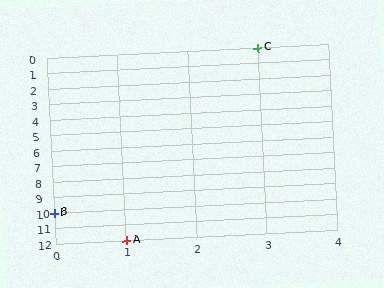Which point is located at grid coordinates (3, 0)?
Point C is at (3, 0).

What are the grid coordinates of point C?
Point C is at grid coordinates (3, 0).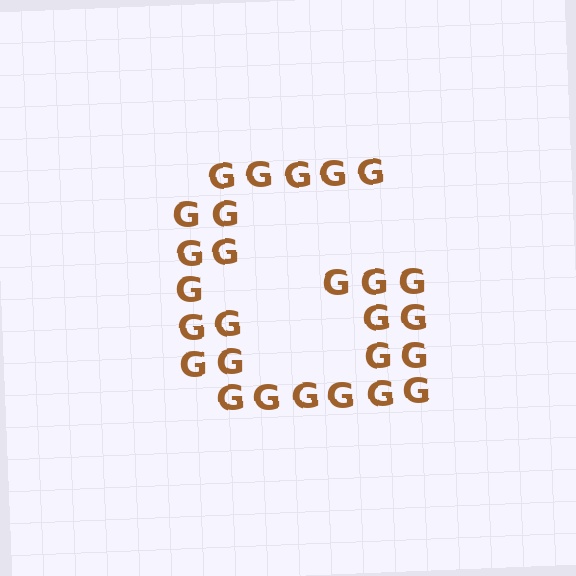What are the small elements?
The small elements are letter G's.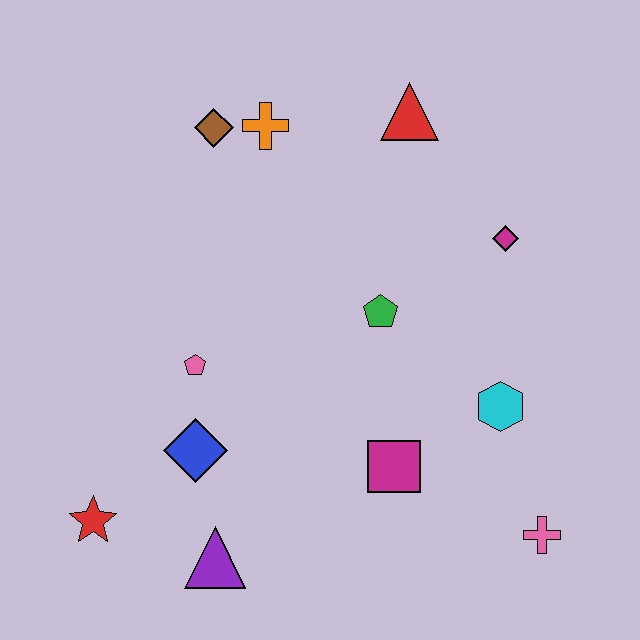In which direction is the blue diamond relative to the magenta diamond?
The blue diamond is to the left of the magenta diamond.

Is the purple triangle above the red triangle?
No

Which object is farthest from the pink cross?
The brown diamond is farthest from the pink cross.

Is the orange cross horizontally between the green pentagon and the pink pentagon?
Yes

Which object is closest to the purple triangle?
The blue diamond is closest to the purple triangle.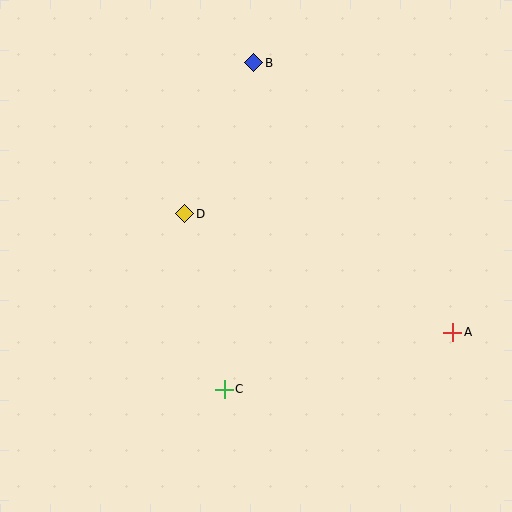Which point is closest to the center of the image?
Point D at (185, 214) is closest to the center.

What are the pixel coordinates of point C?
Point C is at (224, 389).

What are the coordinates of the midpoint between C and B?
The midpoint between C and B is at (239, 226).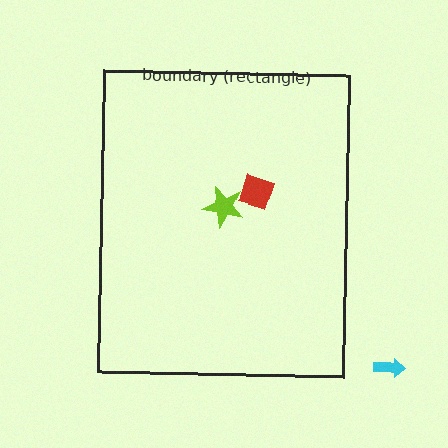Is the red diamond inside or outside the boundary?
Inside.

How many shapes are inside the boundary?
2 inside, 1 outside.